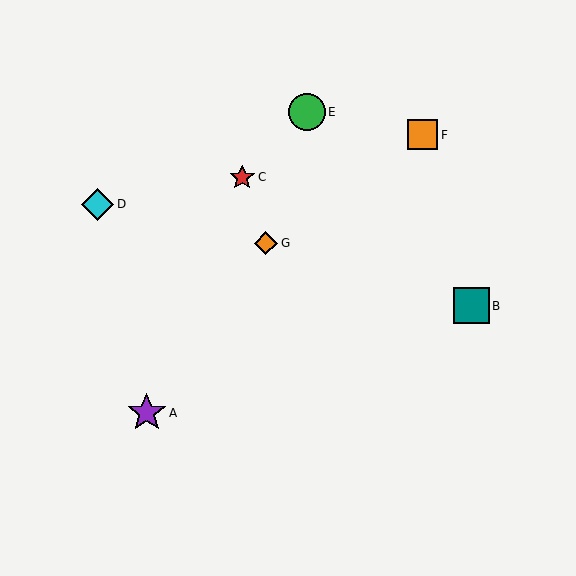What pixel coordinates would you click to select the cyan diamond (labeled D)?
Click at (98, 204) to select the cyan diamond D.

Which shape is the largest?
The purple star (labeled A) is the largest.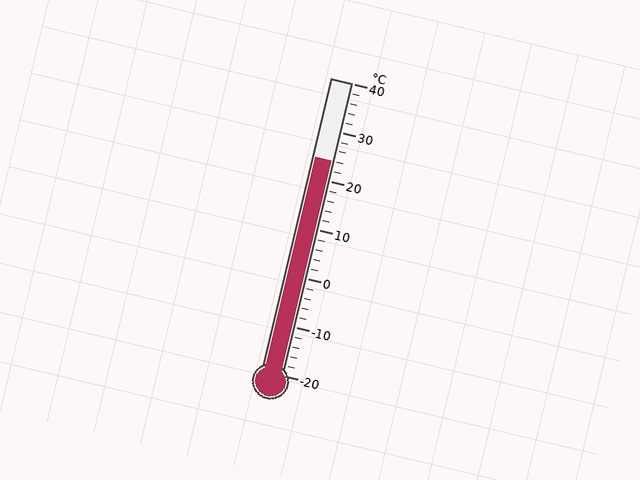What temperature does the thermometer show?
The thermometer shows approximately 24°C.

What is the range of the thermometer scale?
The thermometer scale ranges from -20°C to 40°C.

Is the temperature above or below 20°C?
The temperature is above 20°C.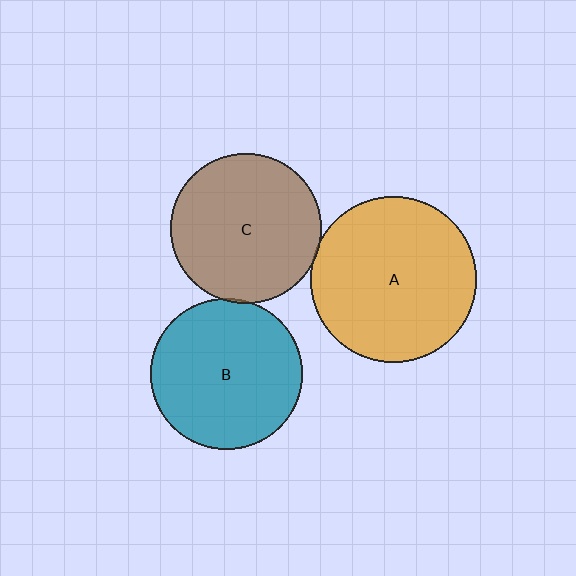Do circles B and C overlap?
Yes.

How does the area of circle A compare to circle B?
Approximately 1.2 times.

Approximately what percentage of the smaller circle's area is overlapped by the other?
Approximately 5%.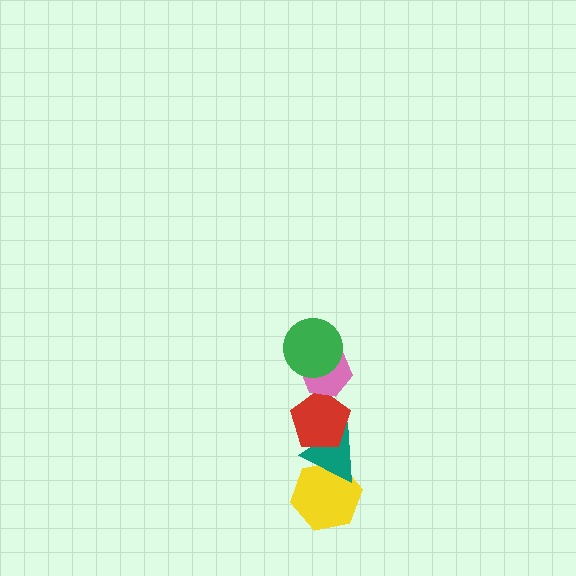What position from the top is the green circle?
The green circle is 1st from the top.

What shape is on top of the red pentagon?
The pink hexagon is on top of the red pentagon.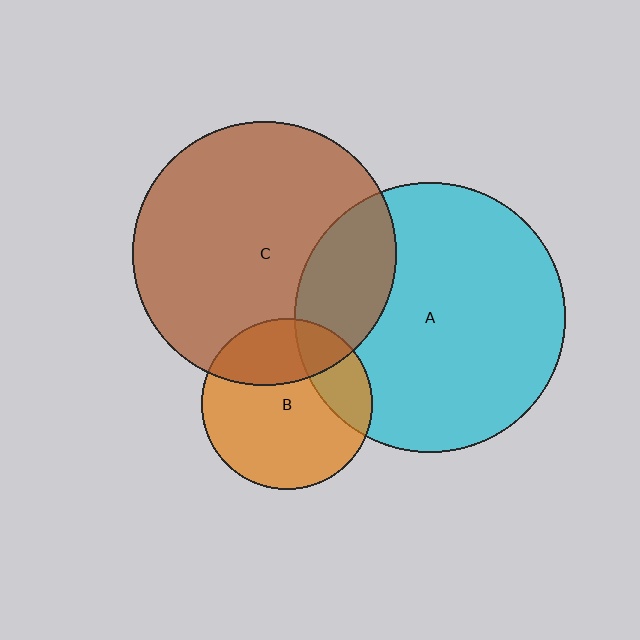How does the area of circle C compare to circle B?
Approximately 2.4 times.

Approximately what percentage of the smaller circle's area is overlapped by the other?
Approximately 20%.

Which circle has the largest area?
Circle A (cyan).